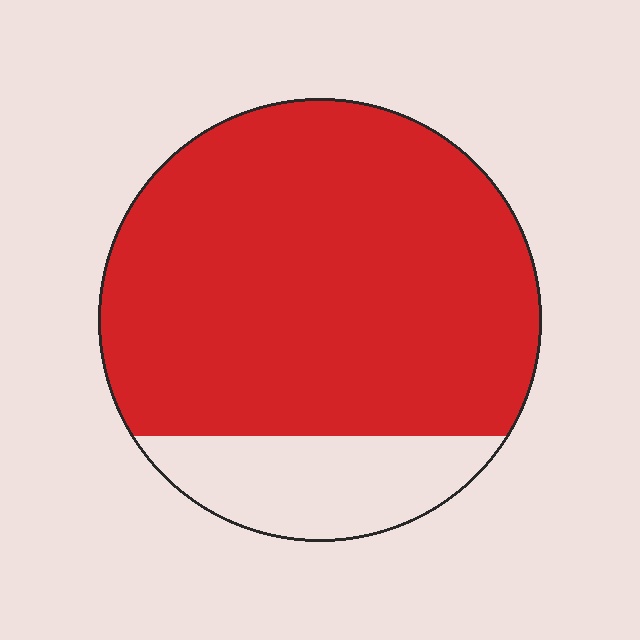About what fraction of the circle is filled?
About five sixths (5/6).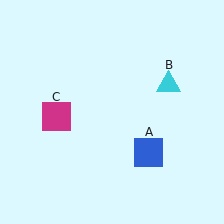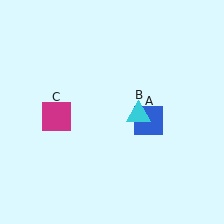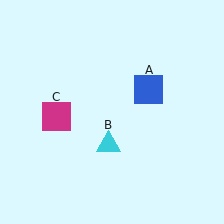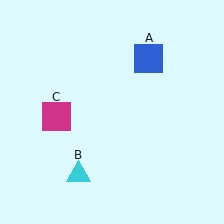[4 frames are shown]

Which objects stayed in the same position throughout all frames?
Magenta square (object C) remained stationary.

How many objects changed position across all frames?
2 objects changed position: blue square (object A), cyan triangle (object B).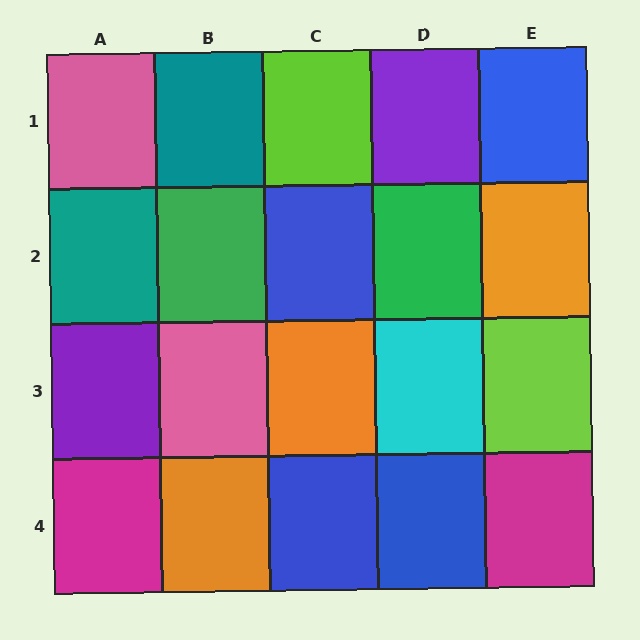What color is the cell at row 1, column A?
Pink.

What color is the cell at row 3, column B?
Pink.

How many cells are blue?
4 cells are blue.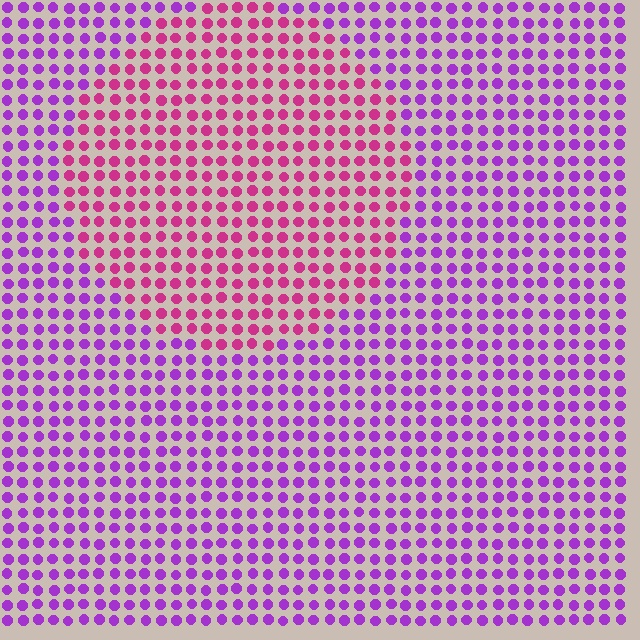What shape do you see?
I see a circle.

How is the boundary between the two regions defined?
The boundary is defined purely by a slight shift in hue (about 42 degrees). Spacing, size, and orientation are identical on both sides.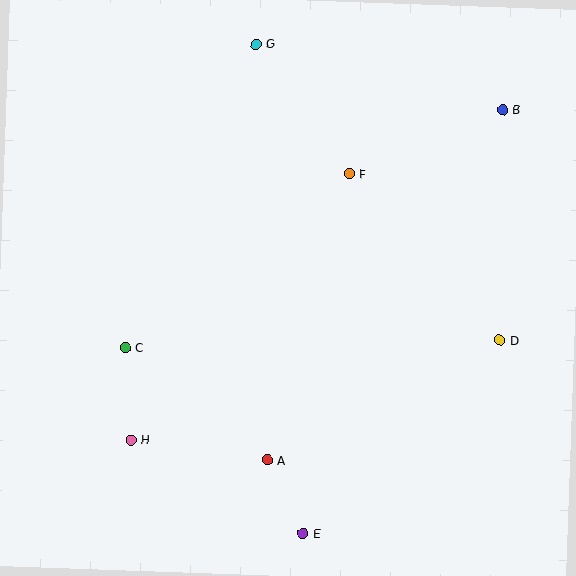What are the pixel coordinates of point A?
Point A is at (267, 460).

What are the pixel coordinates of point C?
Point C is at (125, 348).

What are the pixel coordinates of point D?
Point D is at (500, 340).